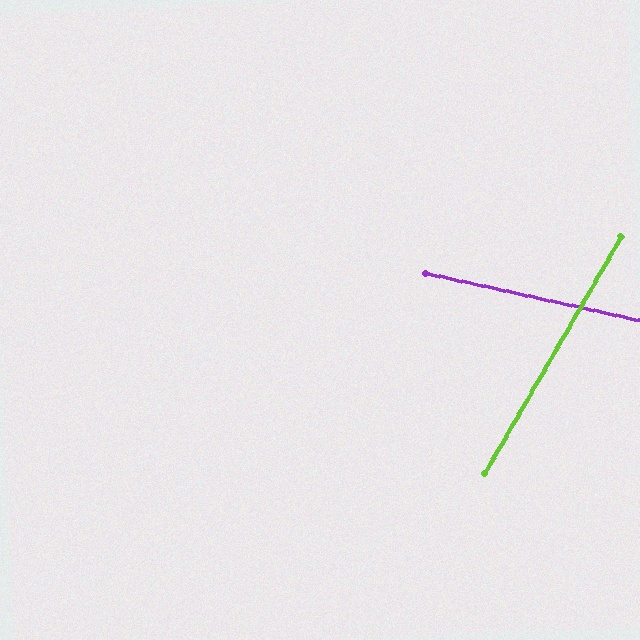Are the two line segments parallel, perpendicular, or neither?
Neither parallel nor perpendicular — they differ by about 73°.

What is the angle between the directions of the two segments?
Approximately 73 degrees.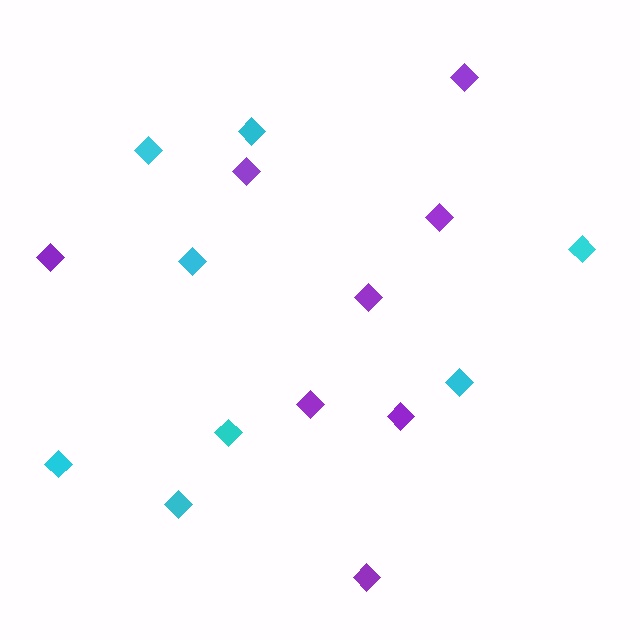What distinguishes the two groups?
There are 2 groups: one group of cyan diamonds (8) and one group of purple diamonds (8).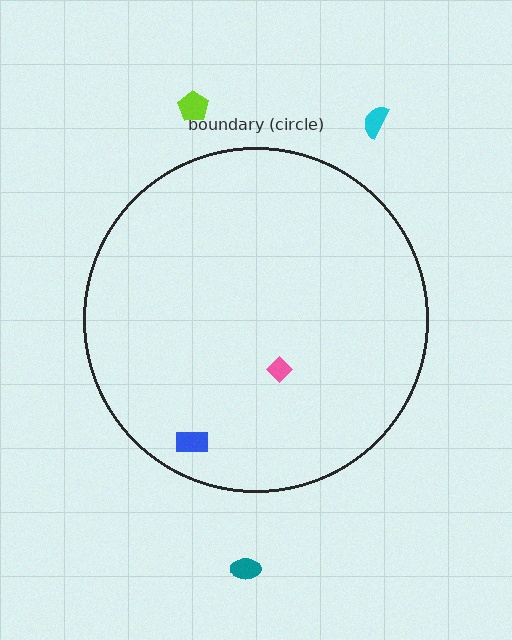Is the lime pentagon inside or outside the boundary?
Outside.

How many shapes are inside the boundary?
2 inside, 3 outside.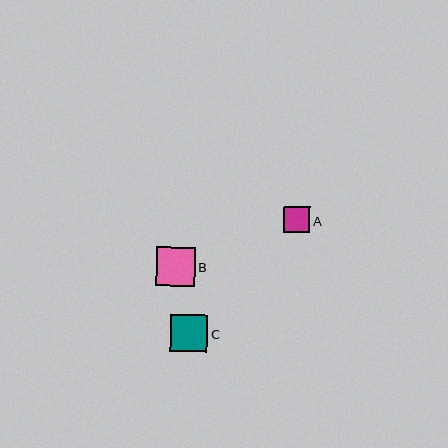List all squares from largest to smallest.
From largest to smallest: B, C, A.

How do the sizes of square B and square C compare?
Square B and square C are approximately the same size.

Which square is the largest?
Square B is the largest with a size of approximately 39 pixels.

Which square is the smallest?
Square A is the smallest with a size of approximately 26 pixels.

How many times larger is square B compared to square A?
Square B is approximately 1.5 times the size of square A.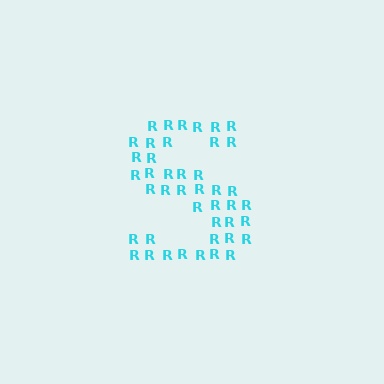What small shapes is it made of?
It is made of small letter R's.